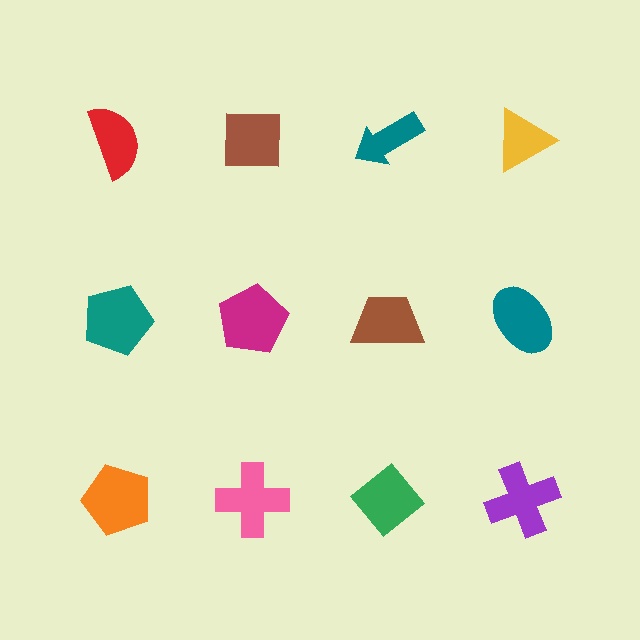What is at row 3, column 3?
A green diamond.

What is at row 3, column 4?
A purple cross.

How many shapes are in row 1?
4 shapes.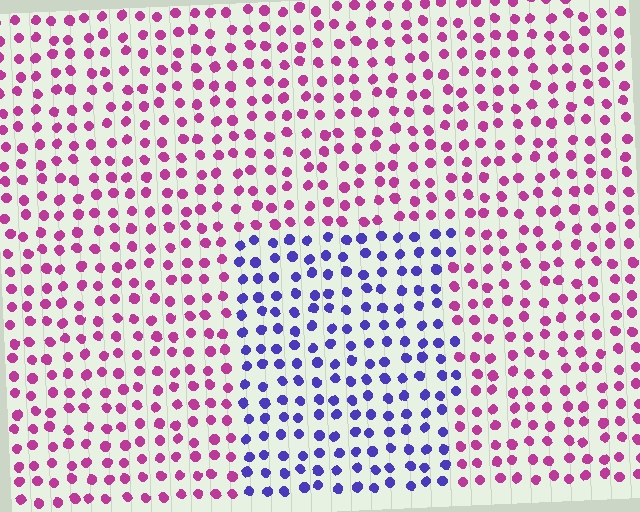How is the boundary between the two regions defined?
The boundary is defined purely by a slight shift in hue (about 68 degrees). Spacing, size, and orientation are identical on both sides.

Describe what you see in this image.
The image is filled with small magenta elements in a uniform arrangement. A rectangle-shaped region is visible where the elements are tinted to a slightly different hue, forming a subtle color boundary.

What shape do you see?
I see a rectangle.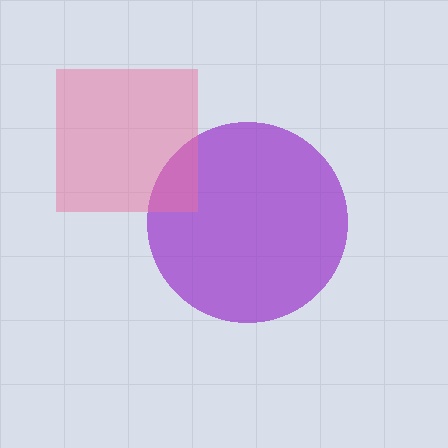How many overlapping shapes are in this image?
There are 2 overlapping shapes in the image.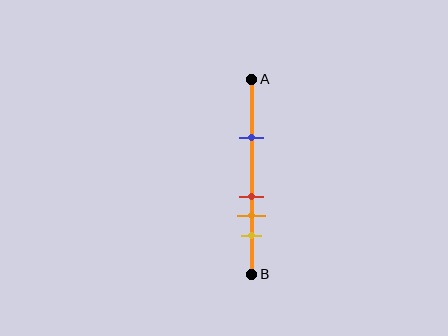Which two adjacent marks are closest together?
The red and orange marks are the closest adjacent pair.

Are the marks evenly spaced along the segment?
No, the marks are not evenly spaced.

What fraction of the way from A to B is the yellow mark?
The yellow mark is approximately 80% (0.8) of the way from A to B.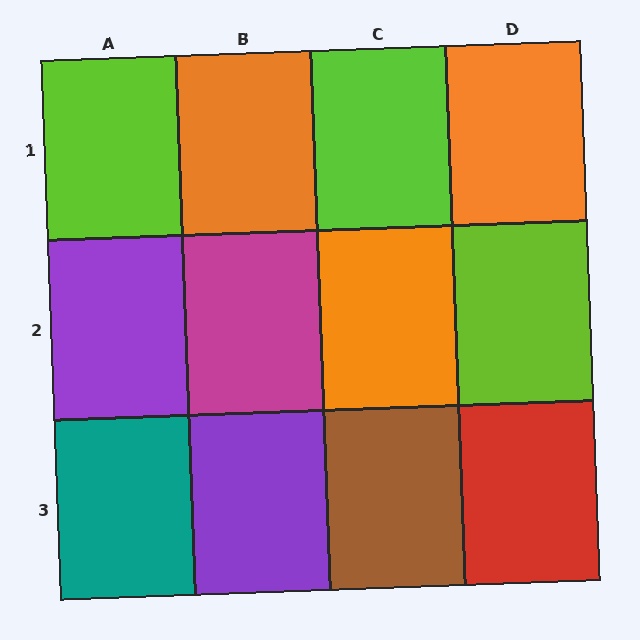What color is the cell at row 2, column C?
Orange.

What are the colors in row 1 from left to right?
Lime, orange, lime, orange.